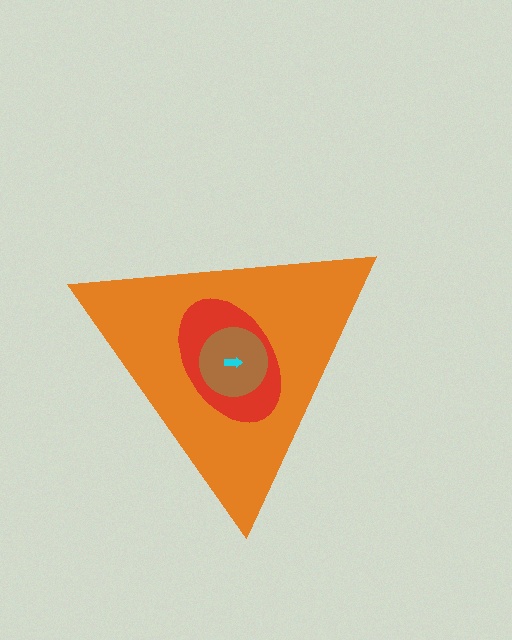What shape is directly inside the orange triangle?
The red ellipse.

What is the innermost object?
The cyan arrow.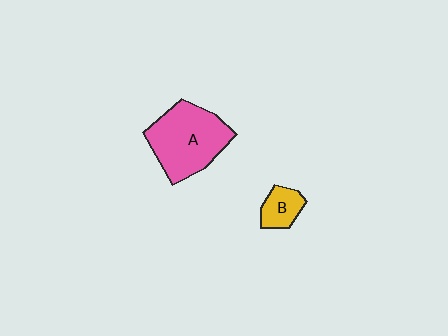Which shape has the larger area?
Shape A (pink).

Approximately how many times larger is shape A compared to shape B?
Approximately 3.1 times.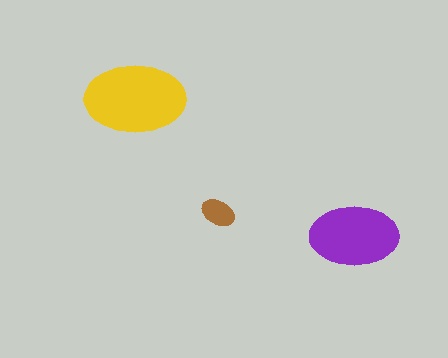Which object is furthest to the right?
The purple ellipse is rightmost.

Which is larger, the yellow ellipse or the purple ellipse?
The yellow one.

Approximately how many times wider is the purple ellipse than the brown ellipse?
About 2.5 times wider.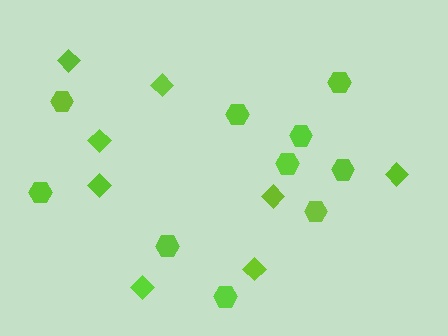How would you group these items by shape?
There are 2 groups: one group of hexagons (10) and one group of diamonds (8).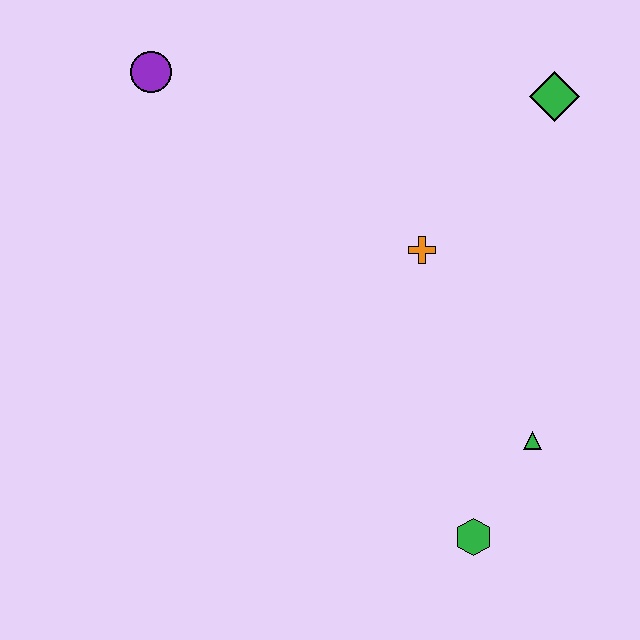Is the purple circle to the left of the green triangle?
Yes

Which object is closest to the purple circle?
The orange cross is closest to the purple circle.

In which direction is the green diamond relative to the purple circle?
The green diamond is to the right of the purple circle.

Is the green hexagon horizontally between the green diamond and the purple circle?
Yes